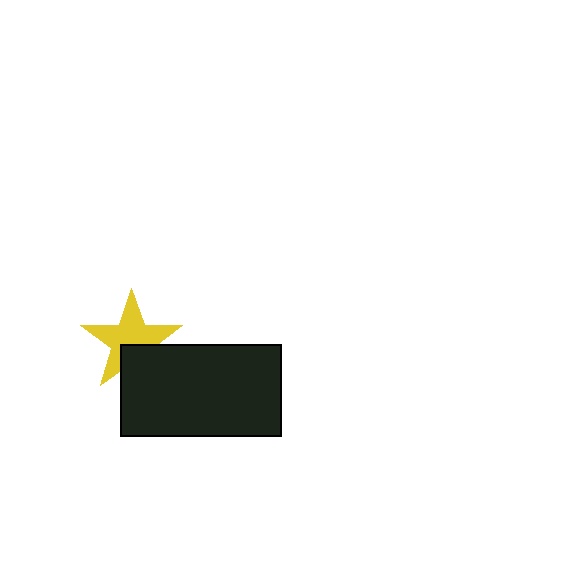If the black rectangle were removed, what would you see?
You would see the complete yellow star.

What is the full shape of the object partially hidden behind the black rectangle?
The partially hidden object is a yellow star.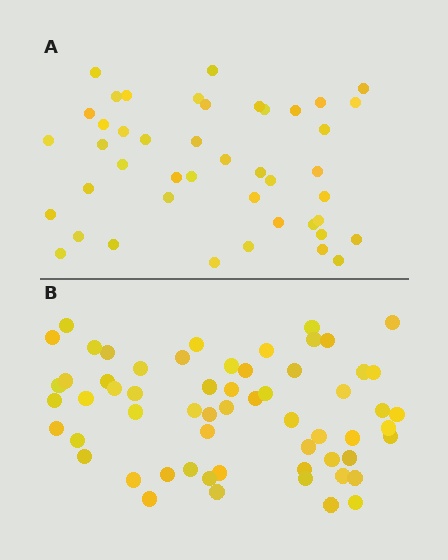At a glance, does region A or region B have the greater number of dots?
Region B (the bottom region) has more dots.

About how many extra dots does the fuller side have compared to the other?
Region B has approximately 15 more dots than region A.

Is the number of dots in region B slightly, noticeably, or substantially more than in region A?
Region B has noticeably more, but not dramatically so. The ratio is roughly 1.4 to 1.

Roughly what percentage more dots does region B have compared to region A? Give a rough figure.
About 35% more.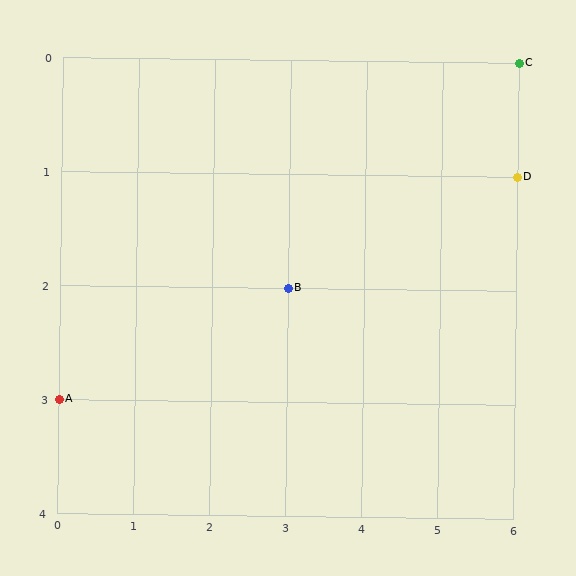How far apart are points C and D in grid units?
Points C and D are 1 row apart.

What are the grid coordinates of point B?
Point B is at grid coordinates (3, 2).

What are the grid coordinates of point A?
Point A is at grid coordinates (0, 3).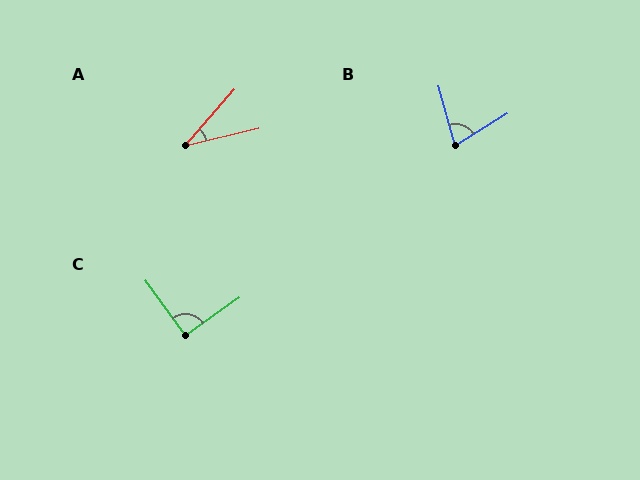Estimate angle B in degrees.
Approximately 74 degrees.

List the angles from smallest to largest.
A (35°), B (74°), C (90°).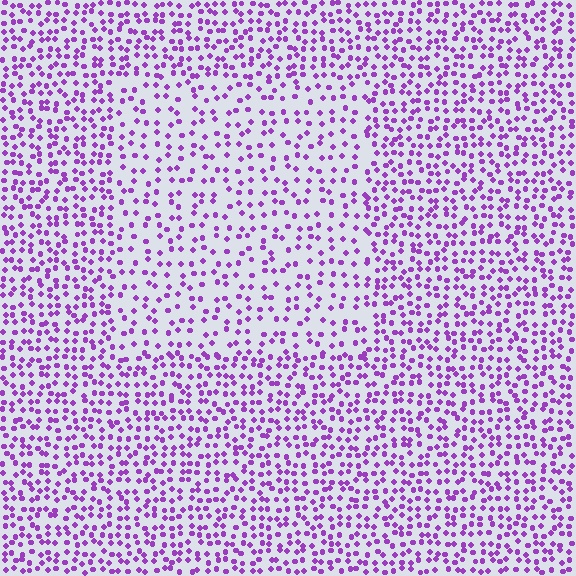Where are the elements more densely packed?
The elements are more densely packed outside the rectangle boundary.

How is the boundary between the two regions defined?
The boundary is defined by a change in element density (approximately 1.7x ratio). All elements are the same color, size, and shape.